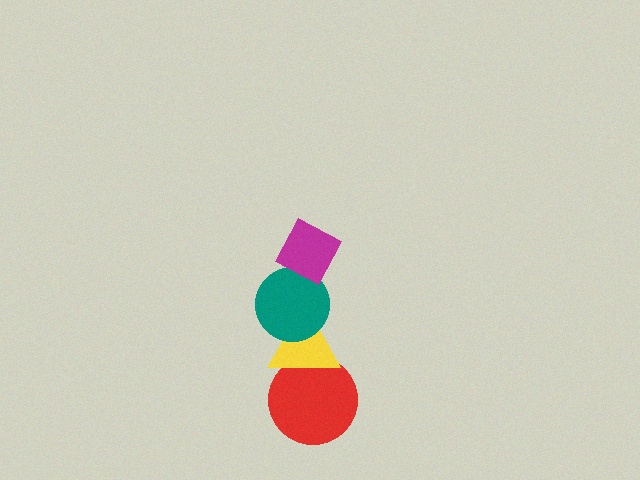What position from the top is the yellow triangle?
The yellow triangle is 3rd from the top.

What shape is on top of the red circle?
The yellow triangle is on top of the red circle.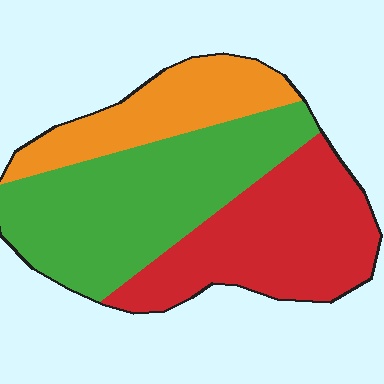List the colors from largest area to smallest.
From largest to smallest: green, red, orange.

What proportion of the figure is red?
Red takes up about three eighths (3/8) of the figure.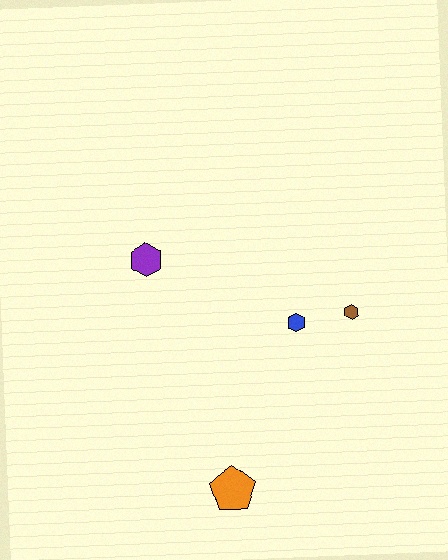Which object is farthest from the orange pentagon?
The purple hexagon is farthest from the orange pentagon.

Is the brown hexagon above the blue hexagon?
Yes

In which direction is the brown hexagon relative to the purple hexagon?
The brown hexagon is to the right of the purple hexagon.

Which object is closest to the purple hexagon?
The blue hexagon is closest to the purple hexagon.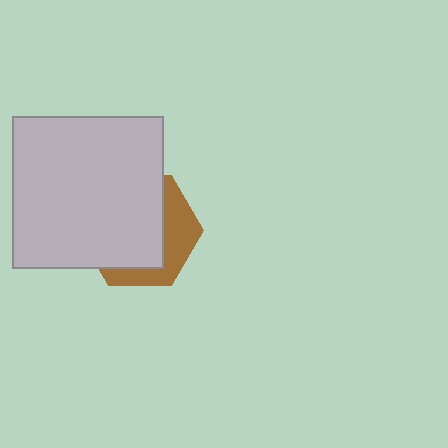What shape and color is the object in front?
The object in front is a light gray square.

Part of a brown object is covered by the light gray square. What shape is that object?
It is a hexagon.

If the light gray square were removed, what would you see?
You would see the complete brown hexagon.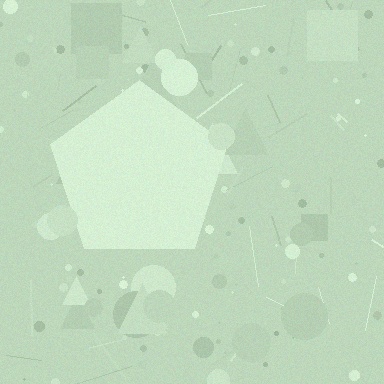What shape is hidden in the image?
A pentagon is hidden in the image.